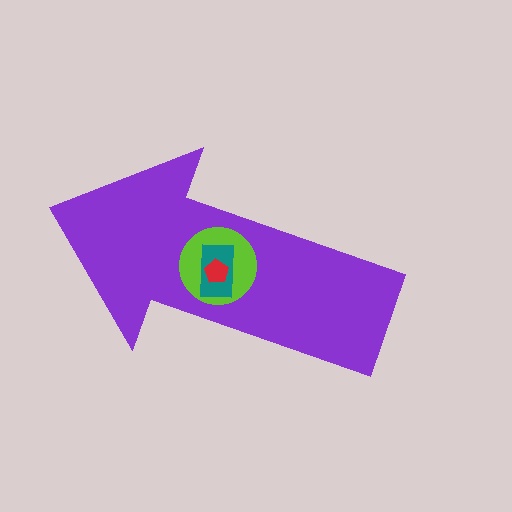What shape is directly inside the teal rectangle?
The red pentagon.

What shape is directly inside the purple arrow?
The lime circle.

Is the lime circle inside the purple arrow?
Yes.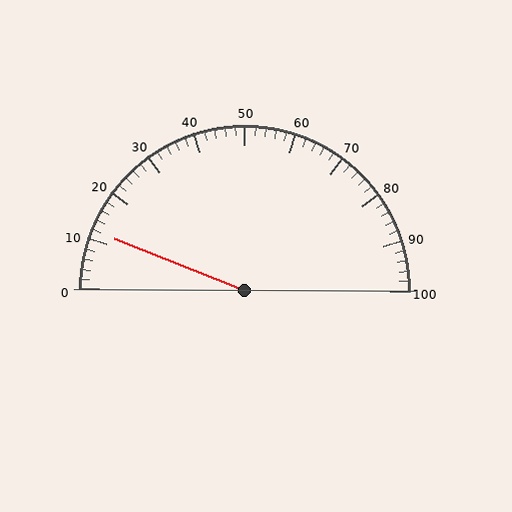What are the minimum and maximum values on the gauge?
The gauge ranges from 0 to 100.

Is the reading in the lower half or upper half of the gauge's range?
The reading is in the lower half of the range (0 to 100).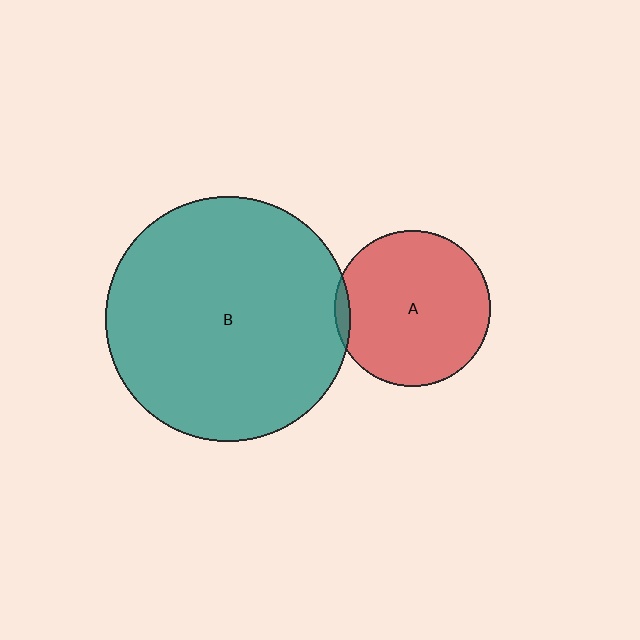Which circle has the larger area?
Circle B (teal).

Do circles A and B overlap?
Yes.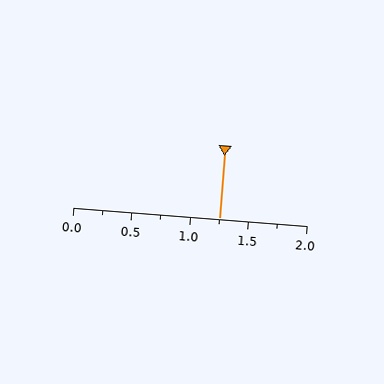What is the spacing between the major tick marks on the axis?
The major ticks are spaced 0.5 apart.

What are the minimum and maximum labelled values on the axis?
The axis runs from 0.0 to 2.0.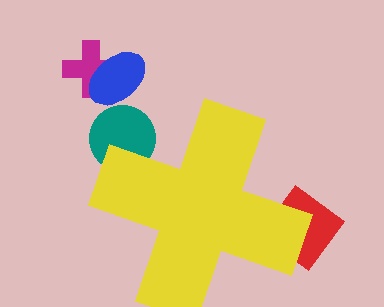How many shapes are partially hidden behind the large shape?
2 shapes are partially hidden.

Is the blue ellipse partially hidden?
No, the blue ellipse is fully visible.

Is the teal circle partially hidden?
Yes, the teal circle is partially hidden behind the yellow cross.